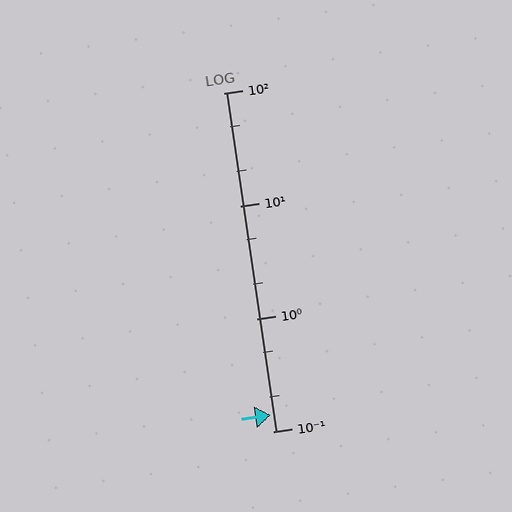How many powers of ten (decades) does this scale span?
The scale spans 3 decades, from 0.1 to 100.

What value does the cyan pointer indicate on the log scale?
The pointer indicates approximately 0.14.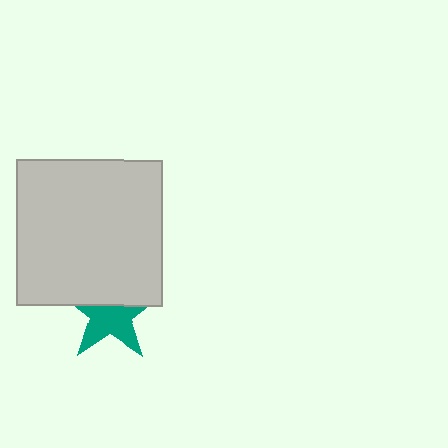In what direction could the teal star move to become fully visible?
The teal star could move down. That would shift it out from behind the light gray square entirely.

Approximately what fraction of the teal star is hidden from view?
Roughly 44% of the teal star is hidden behind the light gray square.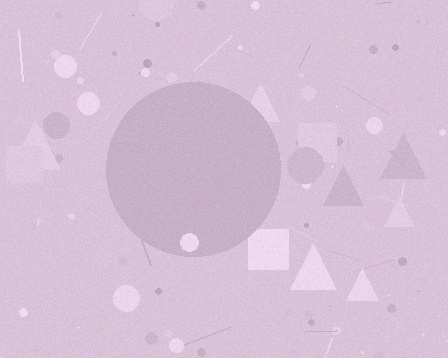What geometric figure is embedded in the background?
A circle is embedded in the background.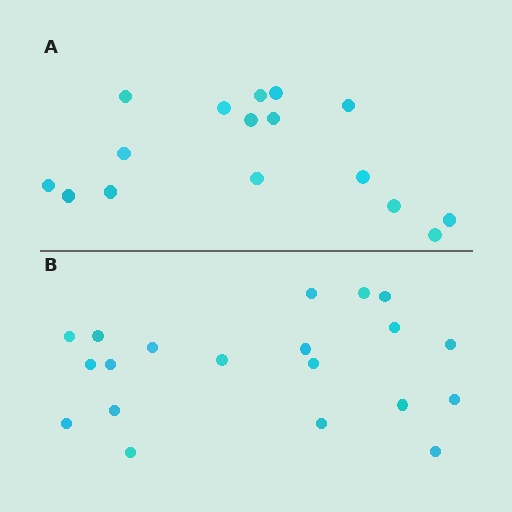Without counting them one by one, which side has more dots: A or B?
Region B (the bottom region) has more dots.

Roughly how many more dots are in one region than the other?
Region B has about 4 more dots than region A.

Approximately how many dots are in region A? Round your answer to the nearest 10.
About 20 dots. (The exact count is 16, which rounds to 20.)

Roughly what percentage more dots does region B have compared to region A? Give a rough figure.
About 25% more.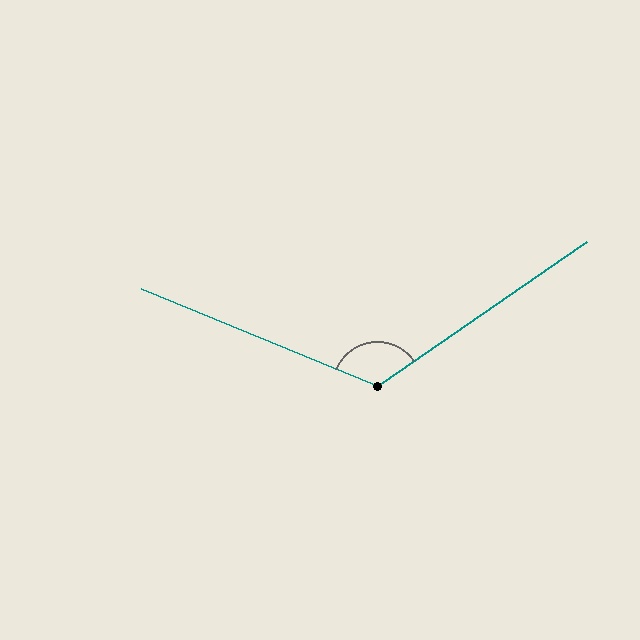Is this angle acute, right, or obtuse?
It is obtuse.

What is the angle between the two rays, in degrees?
Approximately 123 degrees.